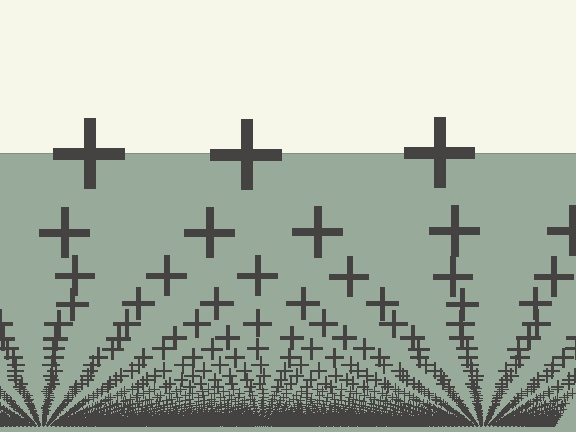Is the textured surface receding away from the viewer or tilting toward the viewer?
The surface appears to tilt toward the viewer. Texture elements get larger and sparser toward the top.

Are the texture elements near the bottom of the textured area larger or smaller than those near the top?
Smaller. The gradient is inverted — elements near the bottom are smaller and denser.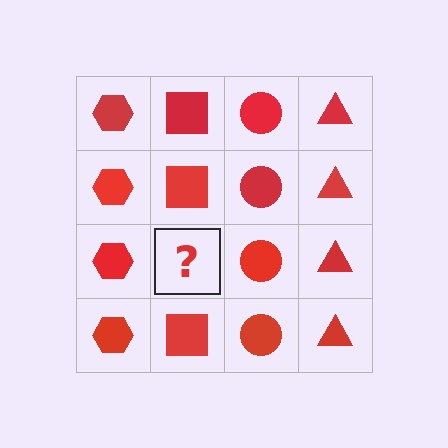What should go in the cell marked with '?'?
The missing cell should contain a red square.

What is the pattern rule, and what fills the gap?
The rule is that each column has a consistent shape. The gap should be filled with a red square.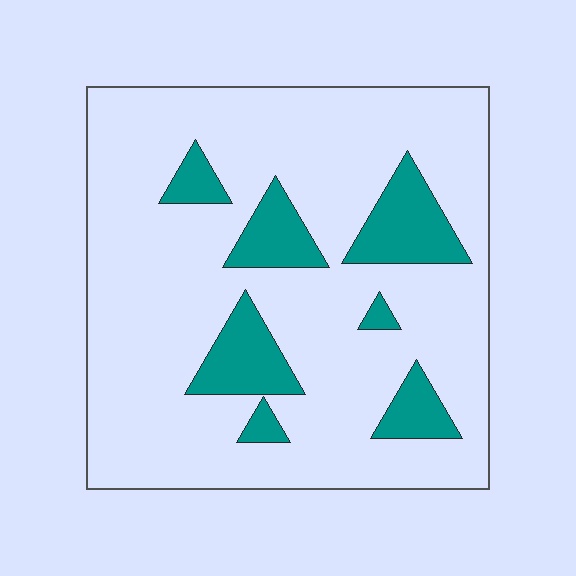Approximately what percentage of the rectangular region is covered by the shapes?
Approximately 15%.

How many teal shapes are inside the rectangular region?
7.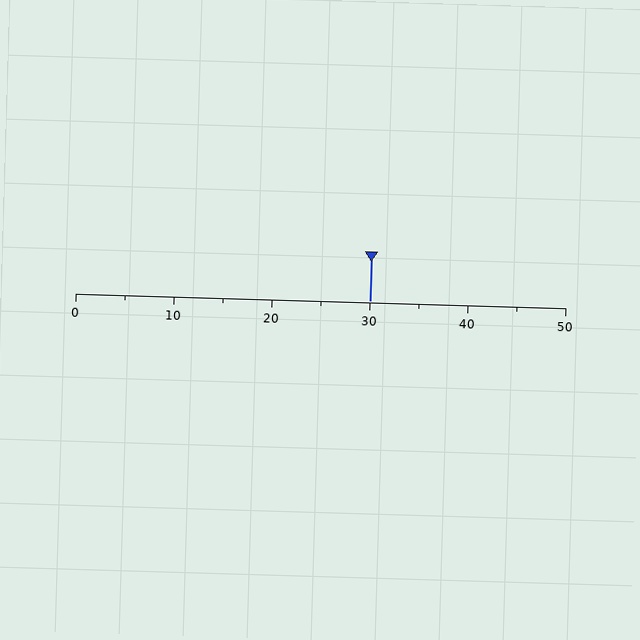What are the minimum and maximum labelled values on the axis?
The axis runs from 0 to 50.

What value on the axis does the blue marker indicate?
The marker indicates approximately 30.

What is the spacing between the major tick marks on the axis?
The major ticks are spaced 10 apart.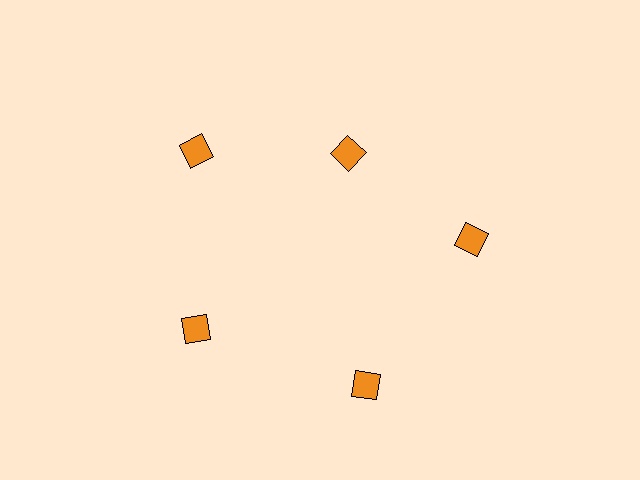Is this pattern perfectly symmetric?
No. The 5 orange diamonds are arranged in a ring, but one element near the 1 o'clock position is pulled inward toward the center, breaking the 5-fold rotational symmetry.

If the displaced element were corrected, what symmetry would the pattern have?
It would have 5-fold rotational symmetry — the pattern would map onto itself every 72 degrees.